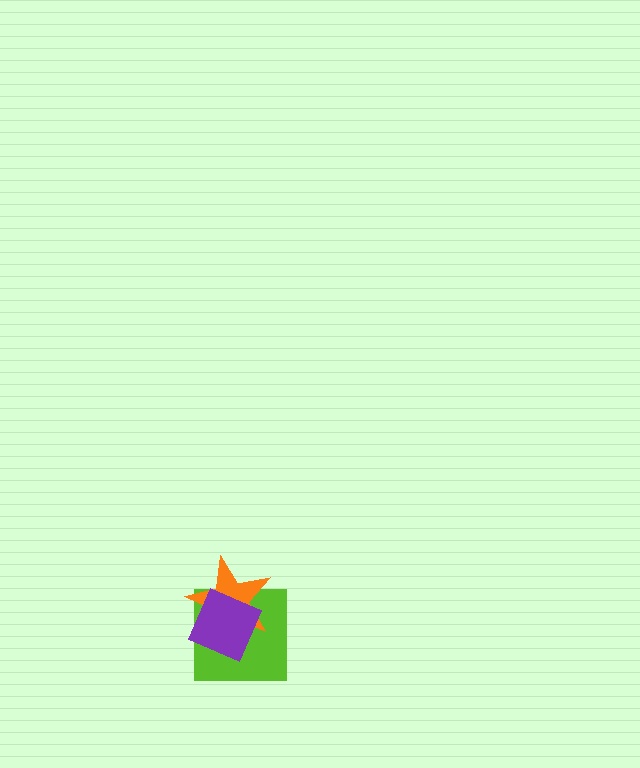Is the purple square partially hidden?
No, no other shape covers it.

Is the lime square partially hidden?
Yes, it is partially covered by another shape.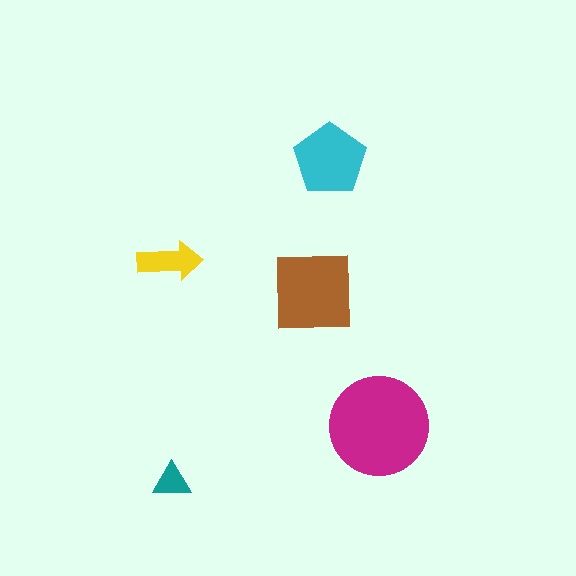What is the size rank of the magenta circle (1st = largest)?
1st.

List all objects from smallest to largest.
The teal triangle, the yellow arrow, the cyan pentagon, the brown square, the magenta circle.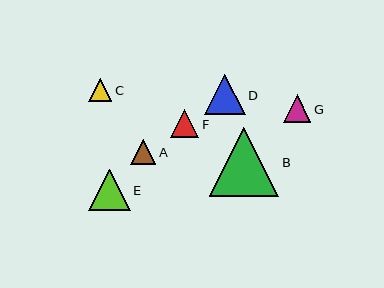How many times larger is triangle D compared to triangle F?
Triangle D is approximately 1.5 times the size of triangle F.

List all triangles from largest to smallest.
From largest to smallest: B, E, D, F, G, A, C.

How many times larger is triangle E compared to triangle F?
Triangle E is approximately 1.5 times the size of triangle F.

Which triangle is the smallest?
Triangle C is the smallest with a size of approximately 23 pixels.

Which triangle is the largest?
Triangle B is the largest with a size of approximately 69 pixels.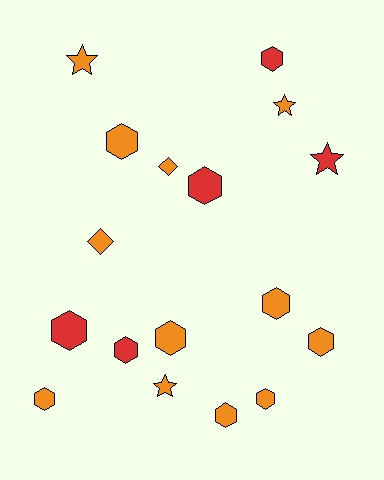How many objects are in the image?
There are 17 objects.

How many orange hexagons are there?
There are 7 orange hexagons.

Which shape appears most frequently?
Hexagon, with 11 objects.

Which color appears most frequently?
Orange, with 12 objects.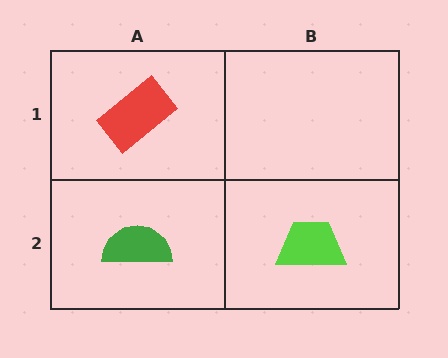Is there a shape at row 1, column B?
No, that cell is empty.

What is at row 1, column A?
A red rectangle.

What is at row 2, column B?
A lime trapezoid.